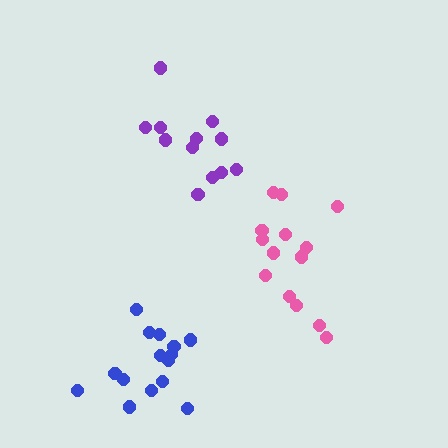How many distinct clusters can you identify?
There are 3 distinct clusters.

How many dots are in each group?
Group 1: 14 dots, Group 2: 12 dots, Group 3: 15 dots (41 total).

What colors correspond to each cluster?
The clusters are colored: pink, purple, blue.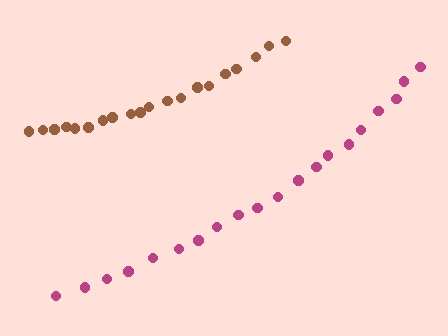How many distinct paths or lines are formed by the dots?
There are 2 distinct paths.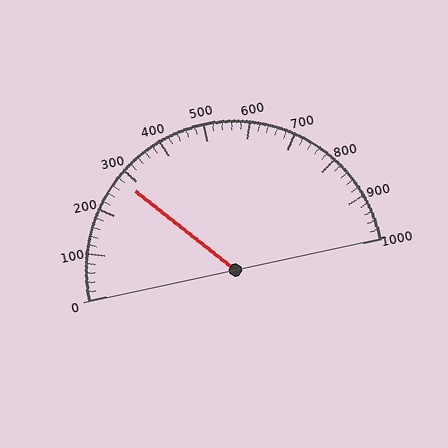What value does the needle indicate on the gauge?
The needle indicates approximately 280.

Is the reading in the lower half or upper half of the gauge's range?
The reading is in the lower half of the range (0 to 1000).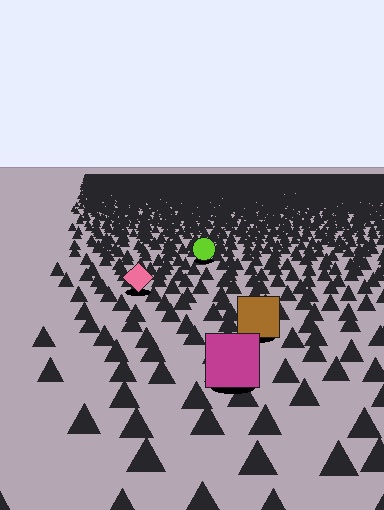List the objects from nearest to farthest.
From nearest to farthest: the magenta square, the brown square, the pink diamond, the lime circle.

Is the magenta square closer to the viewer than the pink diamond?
Yes. The magenta square is closer — you can tell from the texture gradient: the ground texture is coarser near it.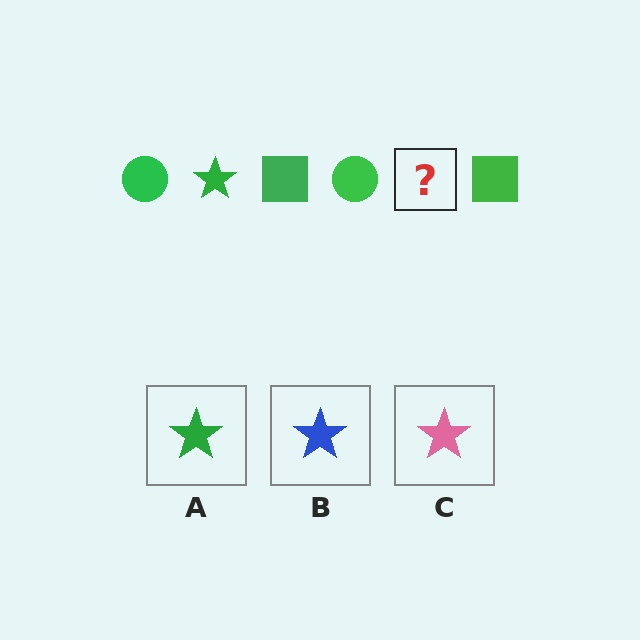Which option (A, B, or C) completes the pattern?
A.